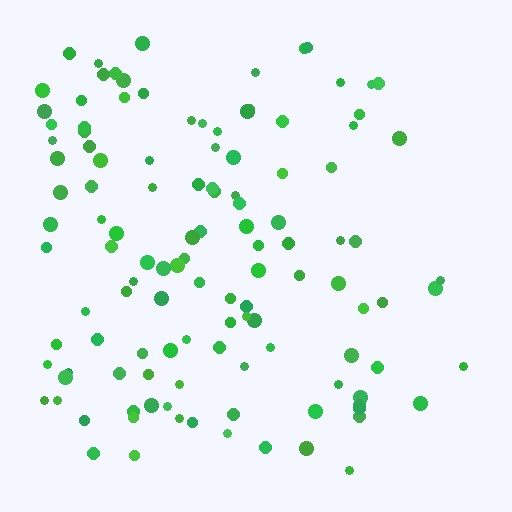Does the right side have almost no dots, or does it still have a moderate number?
Still a moderate number, just noticeably fewer than the left.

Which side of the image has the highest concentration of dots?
The left.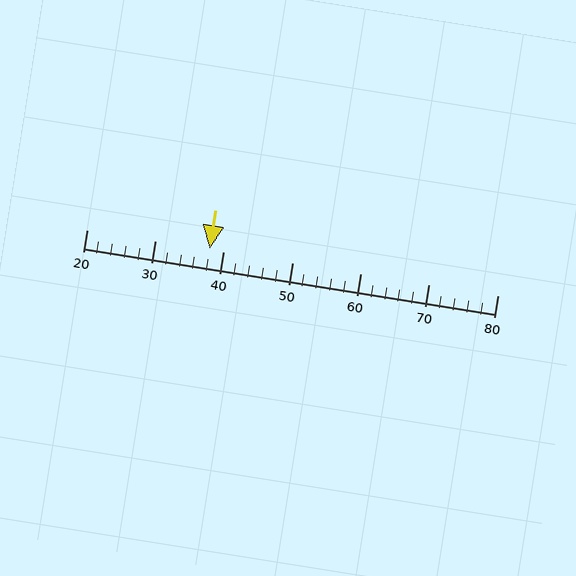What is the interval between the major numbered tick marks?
The major tick marks are spaced 10 units apart.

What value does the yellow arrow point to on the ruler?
The yellow arrow points to approximately 38.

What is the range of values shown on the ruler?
The ruler shows values from 20 to 80.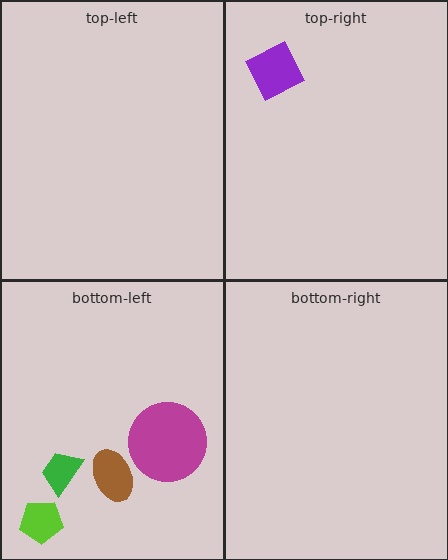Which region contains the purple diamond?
The top-right region.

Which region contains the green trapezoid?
The bottom-left region.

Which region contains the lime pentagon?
The bottom-left region.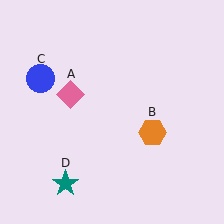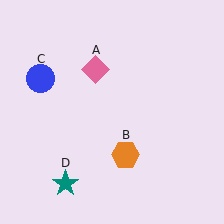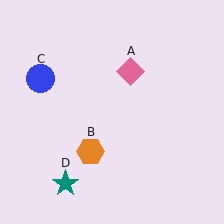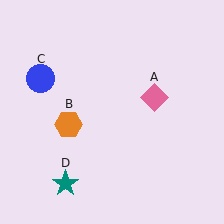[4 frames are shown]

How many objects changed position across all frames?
2 objects changed position: pink diamond (object A), orange hexagon (object B).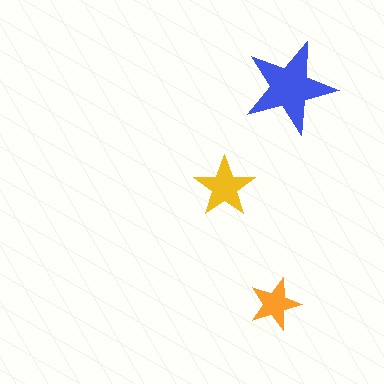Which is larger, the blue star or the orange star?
The blue one.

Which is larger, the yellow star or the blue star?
The blue one.